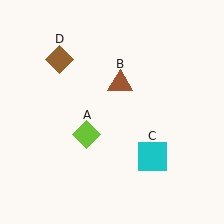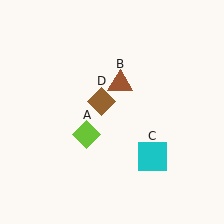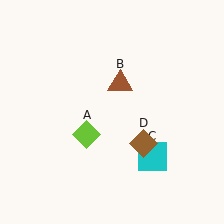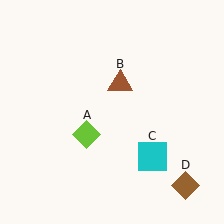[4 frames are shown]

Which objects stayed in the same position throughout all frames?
Lime diamond (object A) and brown triangle (object B) and cyan square (object C) remained stationary.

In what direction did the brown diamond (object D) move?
The brown diamond (object D) moved down and to the right.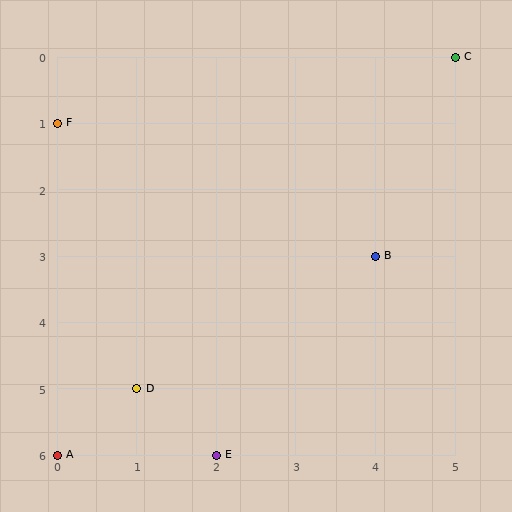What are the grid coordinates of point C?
Point C is at grid coordinates (5, 0).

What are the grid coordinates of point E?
Point E is at grid coordinates (2, 6).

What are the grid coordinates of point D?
Point D is at grid coordinates (1, 5).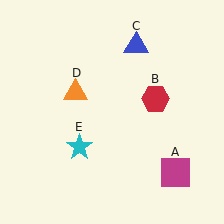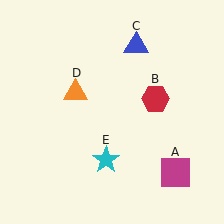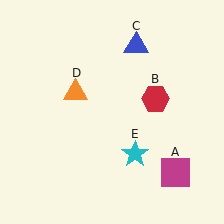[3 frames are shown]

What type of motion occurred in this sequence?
The cyan star (object E) rotated counterclockwise around the center of the scene.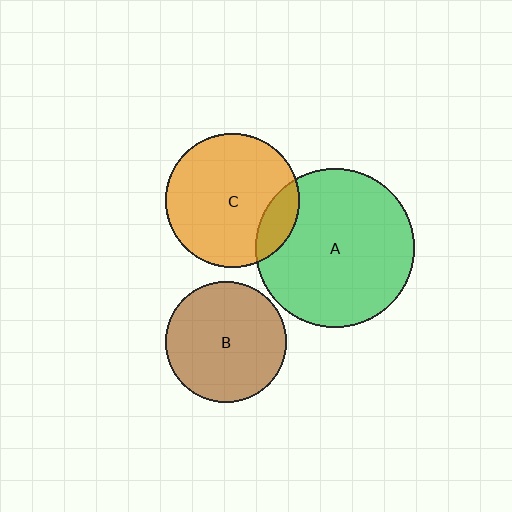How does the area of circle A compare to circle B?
Approximately 1.7 times.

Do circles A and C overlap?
Yes.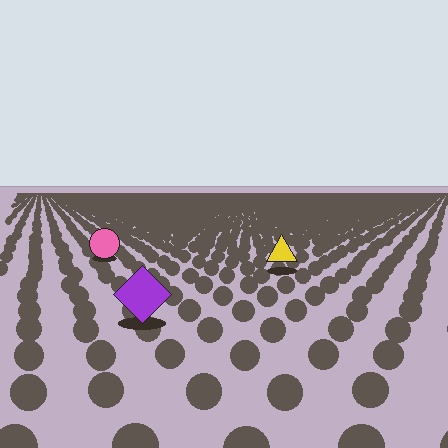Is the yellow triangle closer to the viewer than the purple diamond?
No. The purple diamond is closer — you can tell from the texture gradient: the ground texture is coarser near it.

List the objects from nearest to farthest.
From nearest to farthest: the purple diamond, the yellow triangle, the pink circle.